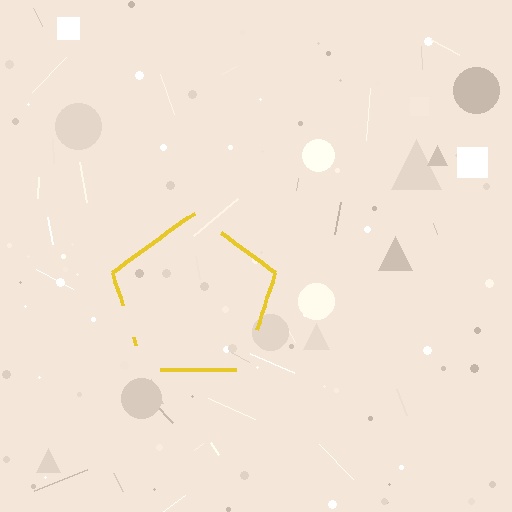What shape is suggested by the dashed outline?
The dashed outline suggests a pentagon.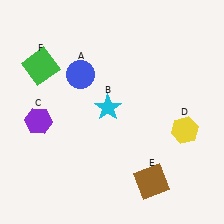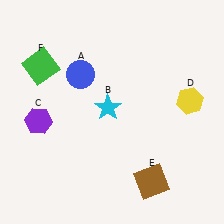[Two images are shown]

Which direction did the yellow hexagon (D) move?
The yellow hexagon (D) moved up.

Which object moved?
The yellow hexagon (D) moved up.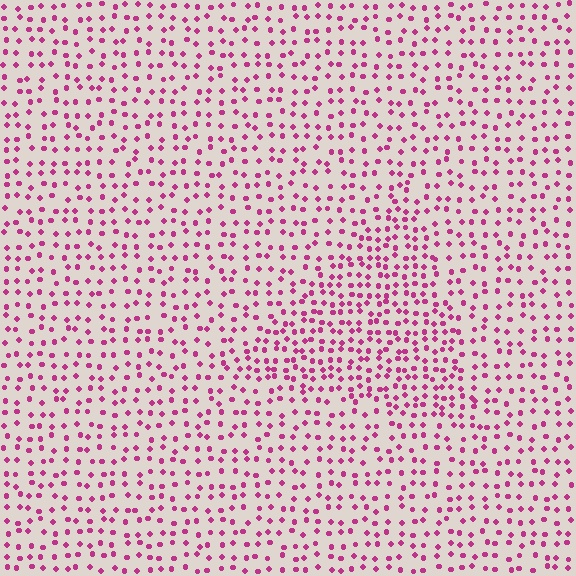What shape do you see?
I see a triangle.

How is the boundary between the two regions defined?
The boundary is defined by a change in element density (approximately 1.6x ratio). All elements are the same color, size, and shape.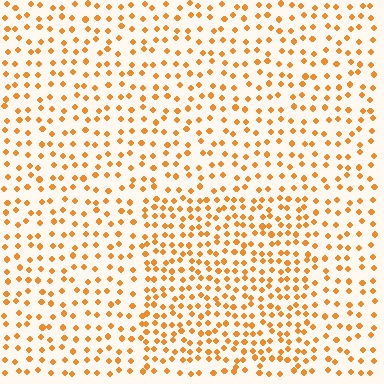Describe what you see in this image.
The image contains small orange elements arranged at two different densities. A rectangle-shaped region is visible where the elements are more densely packed than the surrounding area.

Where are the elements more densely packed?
The elements are more densely packed inside the rectangle boundary.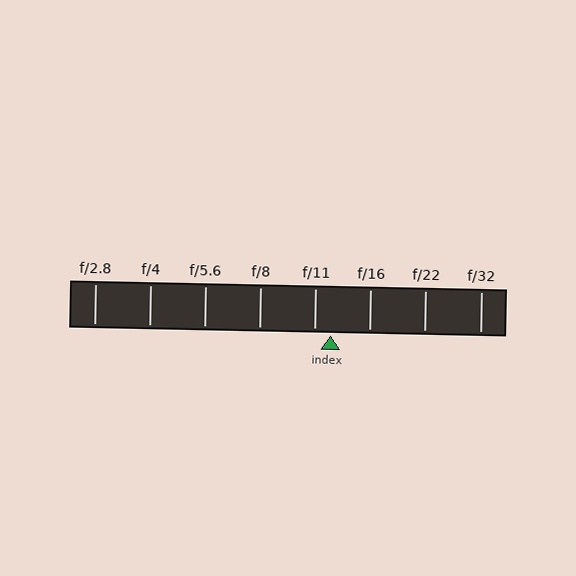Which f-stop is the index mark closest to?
The index mark is closest to f/11.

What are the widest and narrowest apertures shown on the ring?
The widest aperture shown is f/2.8 and the narrowest is f/32.